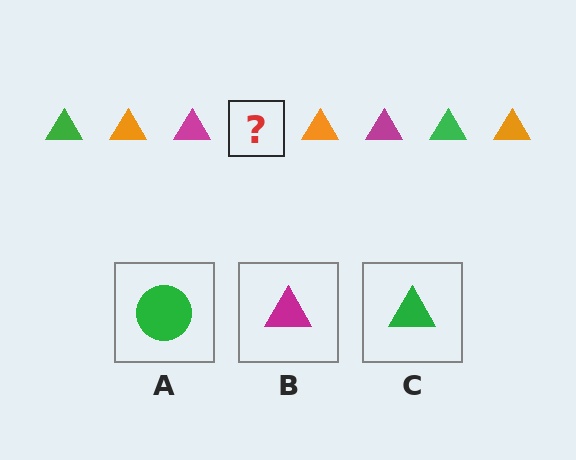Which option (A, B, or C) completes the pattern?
C.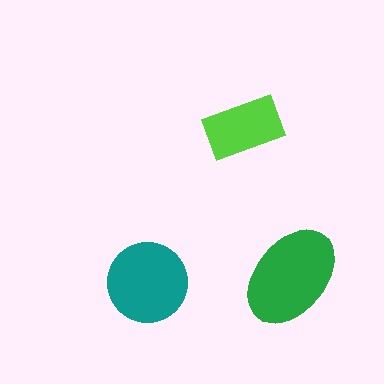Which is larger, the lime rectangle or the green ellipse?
The green ellipse.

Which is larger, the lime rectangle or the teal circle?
The teal circle.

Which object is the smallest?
The lime rectangle.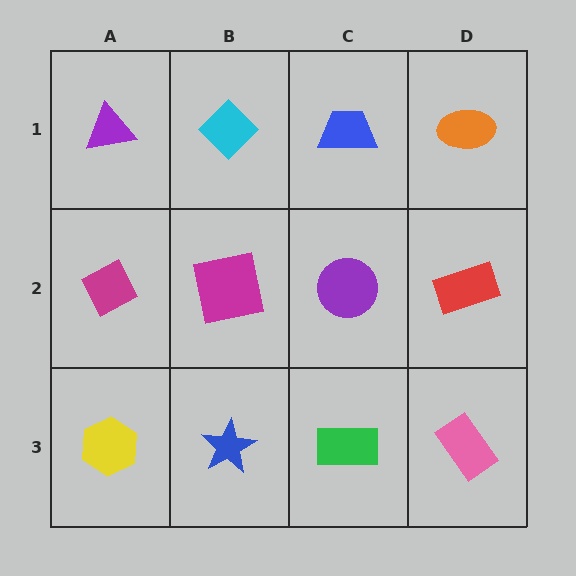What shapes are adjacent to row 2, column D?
An orange ellipse (row 1, column D), a pink rectangle (row 3, column D), a purple circle (row 2, column C).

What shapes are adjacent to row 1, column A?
A magenta diamond (row 2, column A), a cyan diamond (row 1, column B).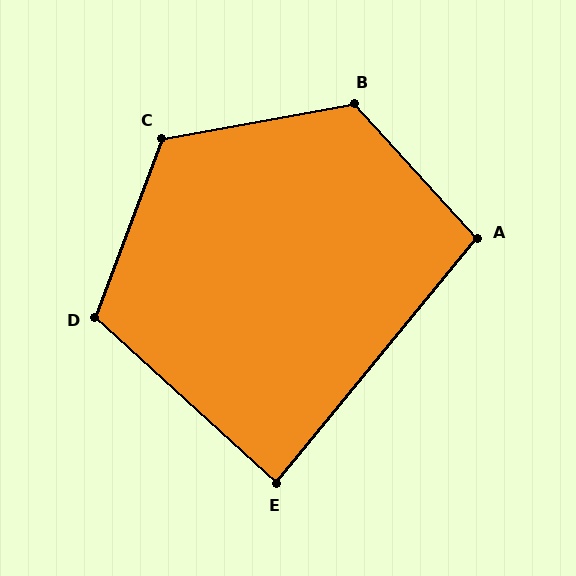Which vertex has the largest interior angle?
B, at approximately 122 degrees.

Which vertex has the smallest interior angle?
E, at approximately 87 degrees.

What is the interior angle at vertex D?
Approximately 112 degrees (obtuse).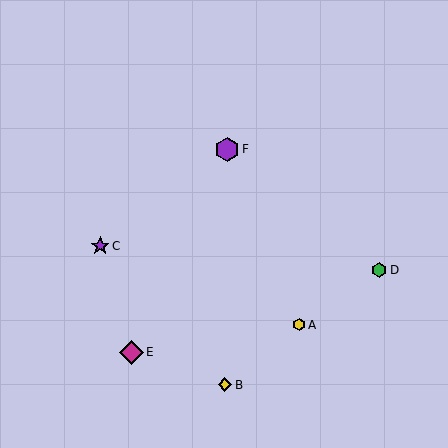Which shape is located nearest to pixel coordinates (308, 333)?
The yellow hexagon (labeled A) at (299, 325) is nearest to that location.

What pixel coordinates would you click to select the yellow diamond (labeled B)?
Click at (225, 385) to select the yellow diamond B.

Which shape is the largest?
The purple hexagon (labeled F) is the largest.